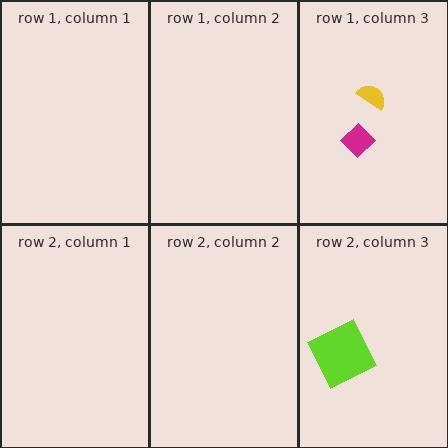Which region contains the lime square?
The row 2, column 3 region.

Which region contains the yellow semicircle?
The row 1, column 3 region.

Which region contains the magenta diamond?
The row 1, column 3 region.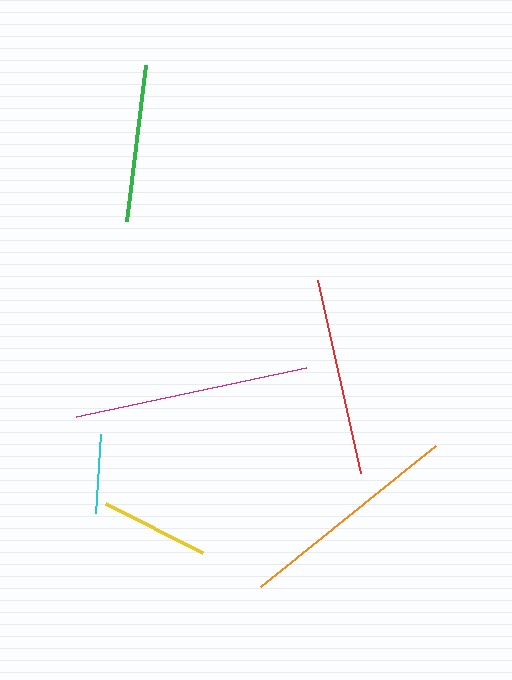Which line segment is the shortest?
The cyan line is the shortest at approximately 80 pixels.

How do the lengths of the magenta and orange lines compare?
The magenta and orange lines are approximately the same length.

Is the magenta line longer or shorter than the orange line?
The magenta line is longer than the orange line.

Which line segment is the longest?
The magenta line is the longest at approximately 236 pixels.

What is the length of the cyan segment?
The cyan segment is approximately 80 pixels long.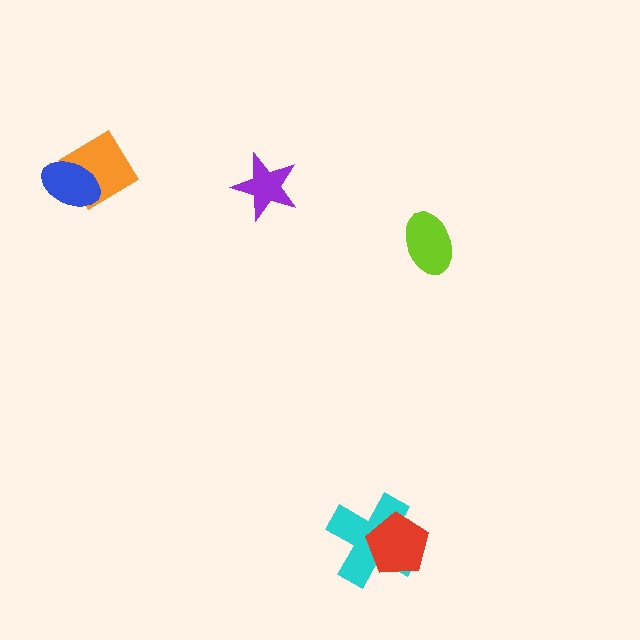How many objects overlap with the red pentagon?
1 object overlaps with the red pentagon.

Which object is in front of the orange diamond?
The blue ellipse is in front of the orange diamond.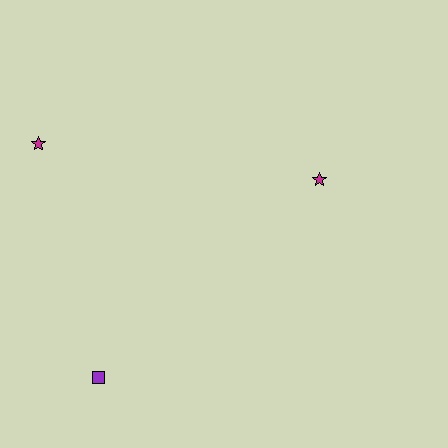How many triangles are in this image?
There are no triangles.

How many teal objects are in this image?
There are no teal objects.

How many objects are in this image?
There are 3 objects.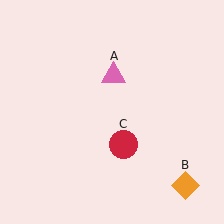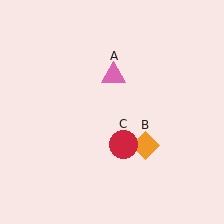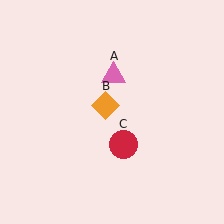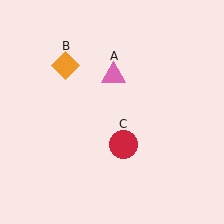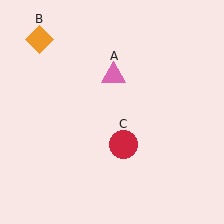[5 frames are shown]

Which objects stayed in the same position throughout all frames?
Pink triangle (object A) and red circle (object C) remained stationary.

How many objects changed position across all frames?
1 object changed position: orange diamond (object B).